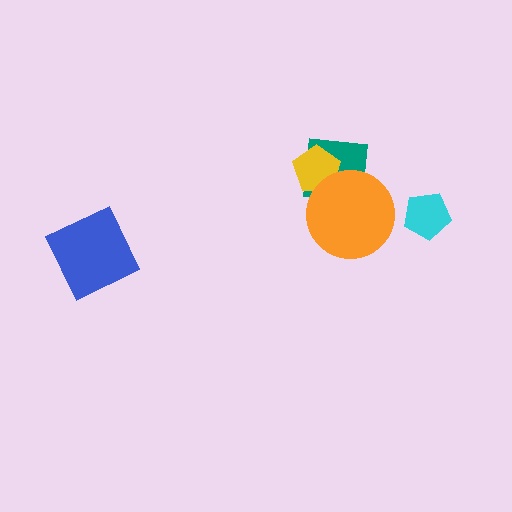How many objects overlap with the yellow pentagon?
2 objects overlap with the yellow pentagon.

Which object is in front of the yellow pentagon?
The orange circle is in front of the yellow pentagon.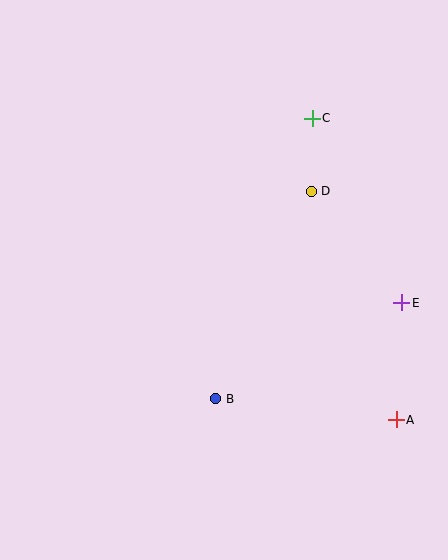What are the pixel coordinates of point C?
Point C is at (312, 118).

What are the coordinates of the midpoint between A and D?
The midpoint between A and D is at (354, 306).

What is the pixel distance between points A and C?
The distance between A and C is 313 pixels.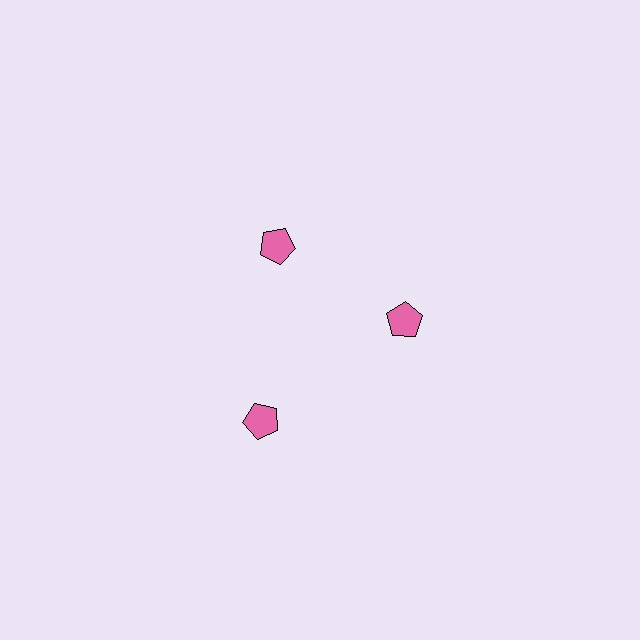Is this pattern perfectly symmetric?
No. The 3 pink pentagons are arranged in a ring, but one element near the 7 o'clock position is pushed outward from the center, breaking the 3-fold rotational symmetry.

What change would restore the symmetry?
The symmetry would be restored by moving it inward, back onto the ring so that all 3 pentagons sit at equal angles and equal distance from the center.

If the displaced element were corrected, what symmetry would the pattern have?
It would have 3-fold rotational symmetry — the pattern would map onto itself every 120 degrees.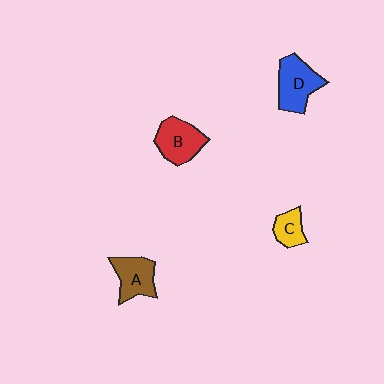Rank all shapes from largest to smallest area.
From largest to smallest: D (blue), B (red), A (brown), C (yellow).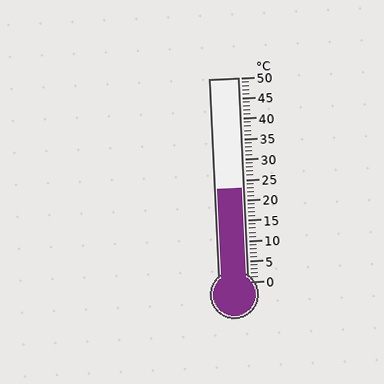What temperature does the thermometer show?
The thermometer shows approximately 23°C.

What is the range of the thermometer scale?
The thermometer scale ranges from 0°C to 50°C.